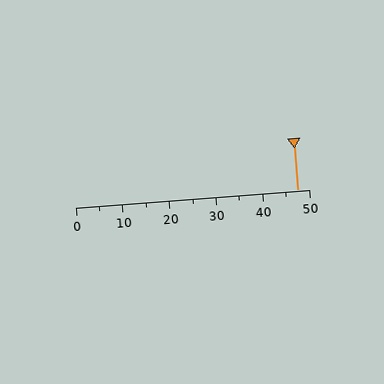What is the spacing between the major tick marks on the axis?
The major ticks are spaced 10 apart.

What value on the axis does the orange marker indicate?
The marker indicates approximately 47.5.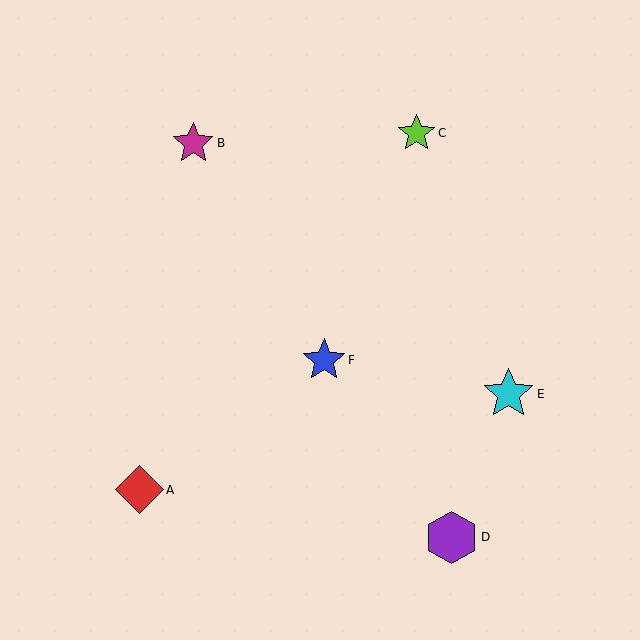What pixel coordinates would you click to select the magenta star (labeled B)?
Click at (193, 143) to select the magenta star B.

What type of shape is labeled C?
Shape C is a lime star.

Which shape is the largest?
The purple hexagon (labeled D) is the largest.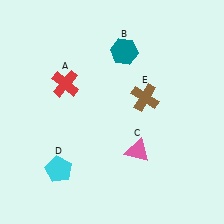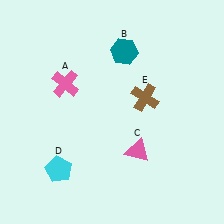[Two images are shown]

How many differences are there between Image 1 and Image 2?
There is 1 difference between the two images.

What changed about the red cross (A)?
In Image 1, A is red. In Image 2, it changed to pink.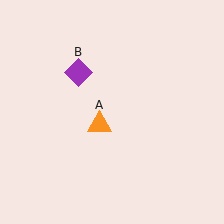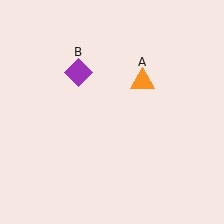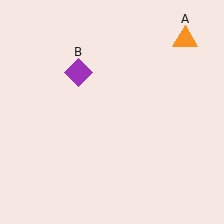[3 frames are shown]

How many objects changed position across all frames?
1 object changed position: orange triangle (object A).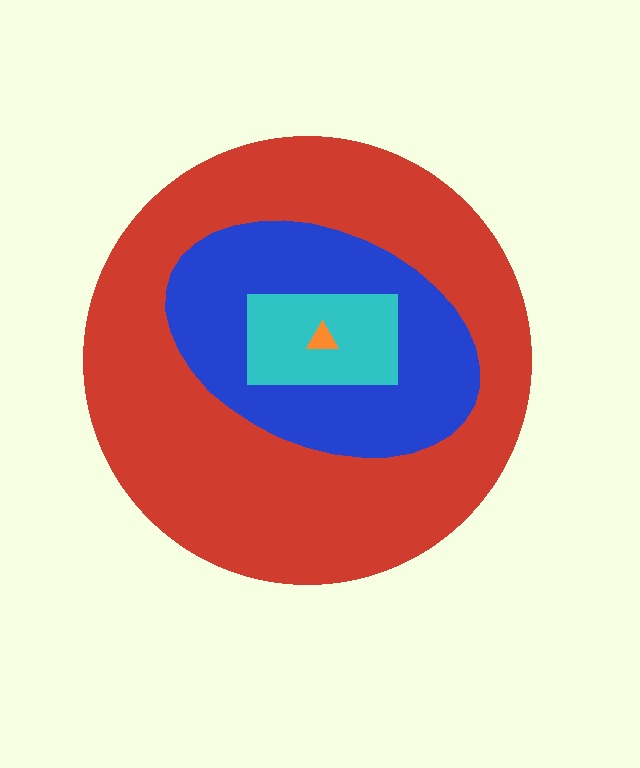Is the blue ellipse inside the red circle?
Yes.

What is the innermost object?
The orange triangle.